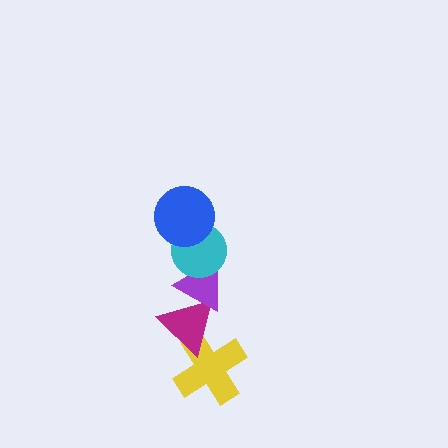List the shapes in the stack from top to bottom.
From top to bottom: the blue circle, the cyan circle, the purple triangle, the magenta triangle, the yellow cross.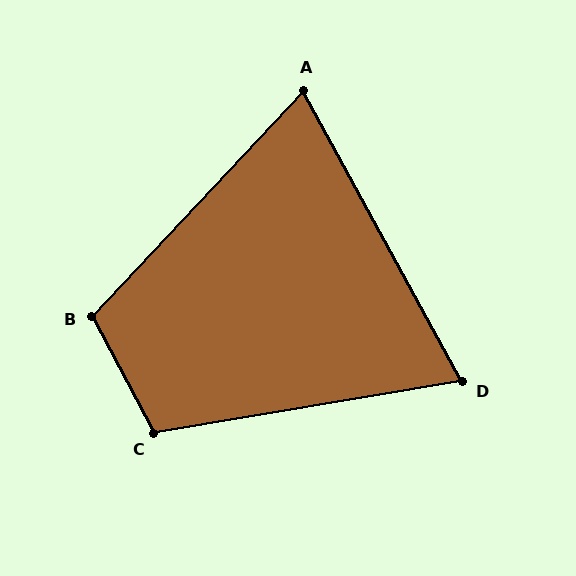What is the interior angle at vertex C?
Approximately 108 degrees (obtuse).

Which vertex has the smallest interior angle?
D, at approximately 71 degrees.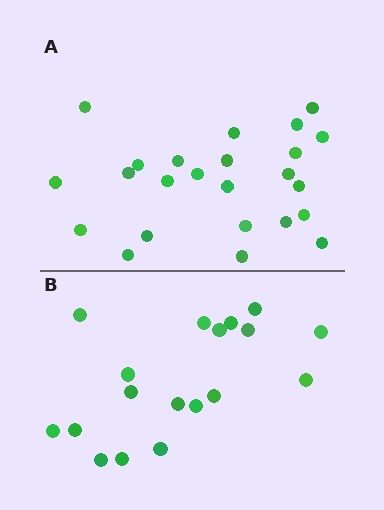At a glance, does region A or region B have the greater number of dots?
Region A (the top region) has more dots.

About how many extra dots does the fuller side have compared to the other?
Region A has about 6 more dots than region B.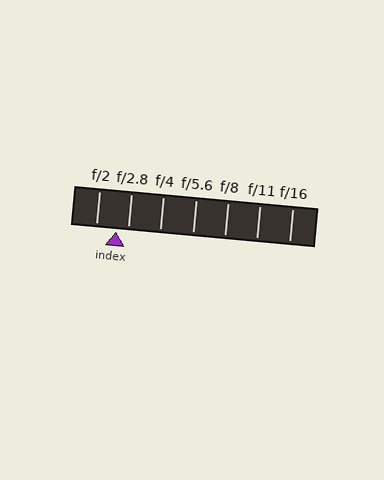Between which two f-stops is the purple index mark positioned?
The index mark is between f/2 and f/2.8.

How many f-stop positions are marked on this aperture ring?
There are 7 f-stop positions marked.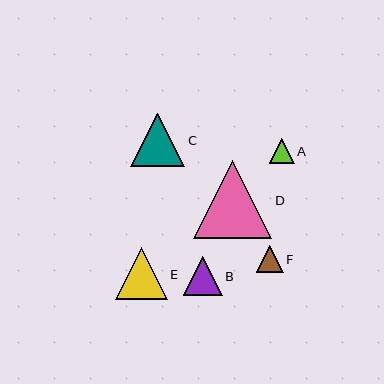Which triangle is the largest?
Triangle D is the largest with a size of approximately 78 pixels.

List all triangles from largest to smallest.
From largest to smallest: D, C, E, B, F, A.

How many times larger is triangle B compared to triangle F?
Triangle B is approximately 1.5 times the size of triangle F.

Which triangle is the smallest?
Triangle A is the smallest with a size of approximately 25 pixels.